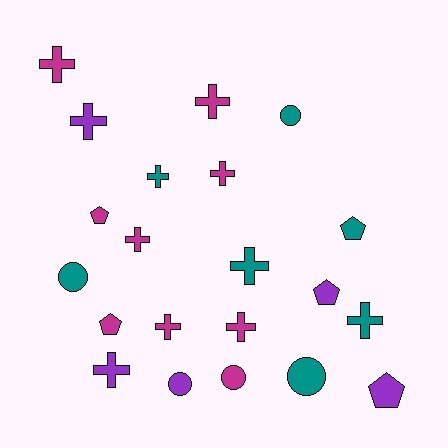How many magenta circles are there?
There is 1 magenta circle.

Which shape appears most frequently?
Cross, with 11 objects.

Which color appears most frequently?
Magenta, with 9 objects.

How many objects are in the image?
There are 21 objects.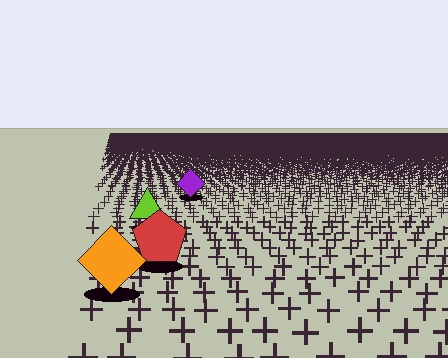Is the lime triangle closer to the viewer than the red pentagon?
No. The red pentagon is closer — you can tell from the texture gradient: the ground texture is coarser near it.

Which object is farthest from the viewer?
The purple diamond is farthest from the viewer. It appears smaller and the ground texture around it is denser.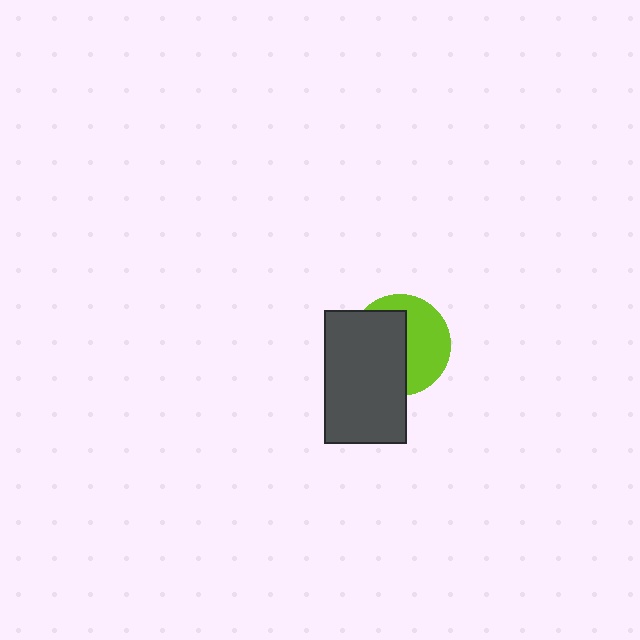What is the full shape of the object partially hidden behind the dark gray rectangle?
The partially hidden object is a lime circle.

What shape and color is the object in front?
The object in front is a dark gray rectangle.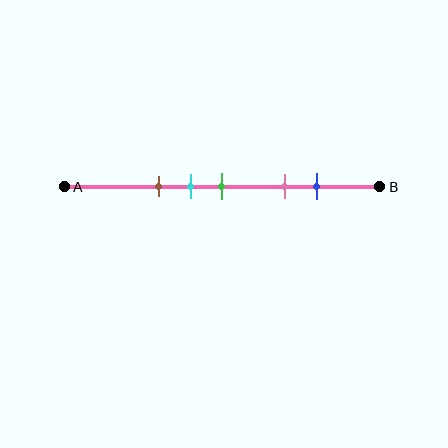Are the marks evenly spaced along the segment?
No, the marks are not evenly spaced.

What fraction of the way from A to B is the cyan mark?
The cyan mark is approximately 40% (0.4) of the way from A to B.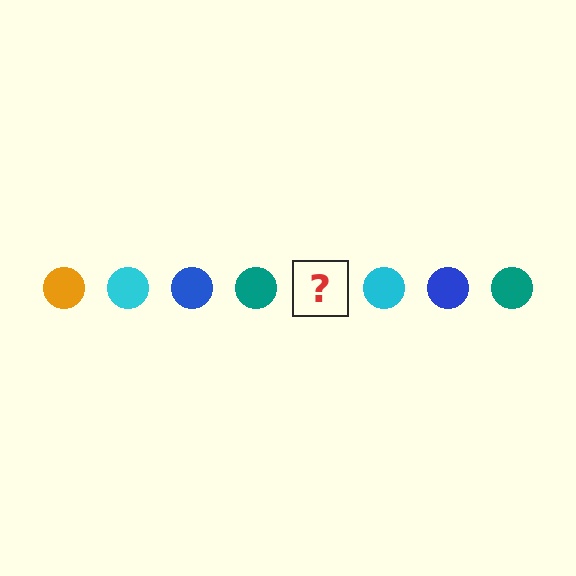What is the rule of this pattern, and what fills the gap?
The rule is that the pattern cycles through orange, cyan, blue, teal circles. The gap should be filled with an orange circle.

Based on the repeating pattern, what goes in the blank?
The blank should be an orange circle.